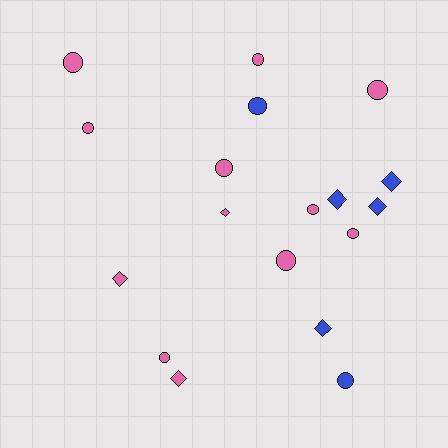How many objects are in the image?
There are 18 objects.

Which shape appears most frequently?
Circle, with 11 objects.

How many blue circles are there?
There are 2 blue circles.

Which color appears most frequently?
Pink, with 12 objects.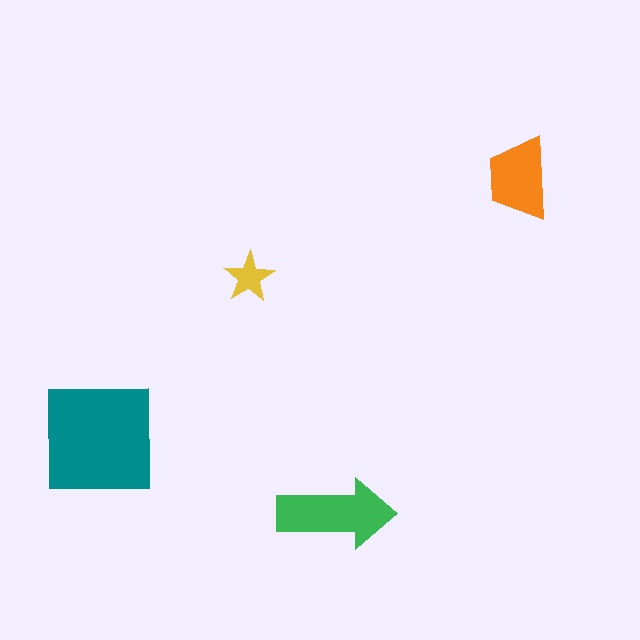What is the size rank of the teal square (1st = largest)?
1st.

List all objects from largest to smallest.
The teal square, the green arrow, the orange trapezoid, the yellow star.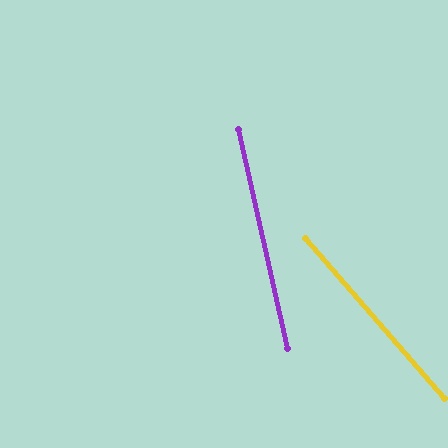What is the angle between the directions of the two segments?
Approximately 29 degrees.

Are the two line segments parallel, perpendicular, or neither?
Neither parallel nor perpendicular — they differ by about 29°.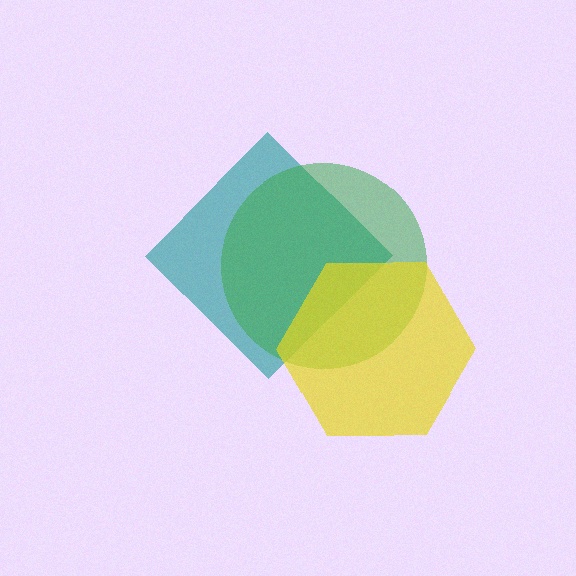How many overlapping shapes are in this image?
There are 3 overlapping shapes in the image.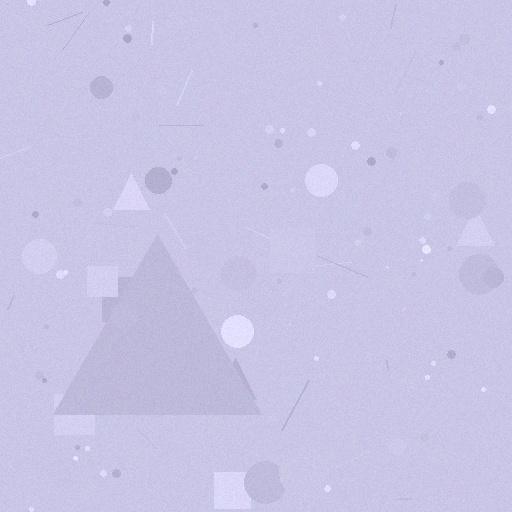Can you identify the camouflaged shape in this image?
The camouflaged shape is a triangle.